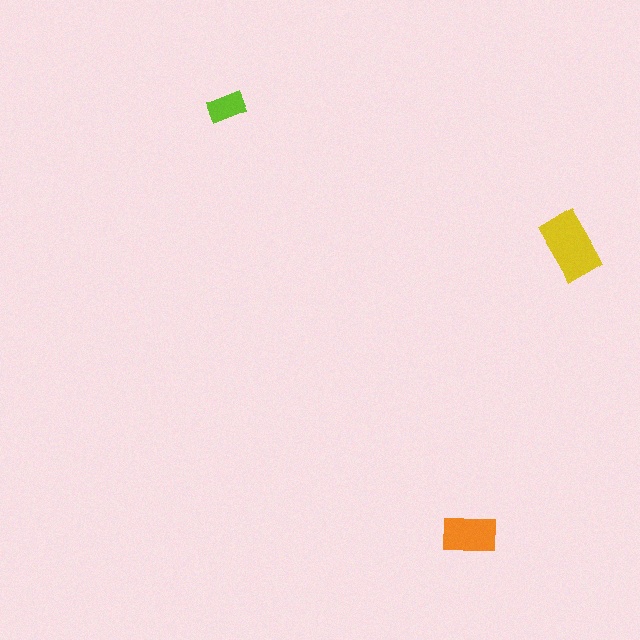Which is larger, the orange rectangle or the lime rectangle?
The orange one.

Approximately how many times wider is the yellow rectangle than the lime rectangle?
About 2 times wider.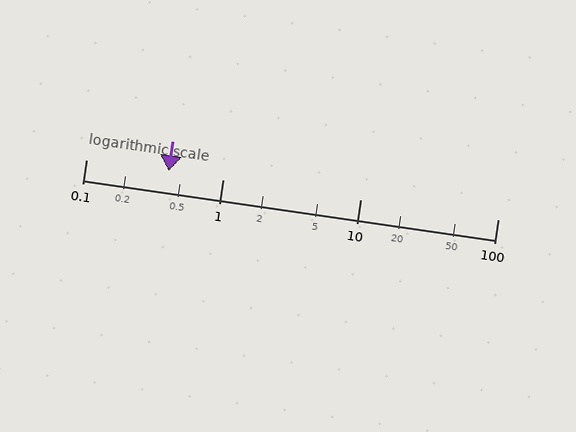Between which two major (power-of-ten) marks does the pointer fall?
The pointer is between 0.1 and 1.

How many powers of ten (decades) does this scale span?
The scale spans 3 decades, from 0.1 to 100.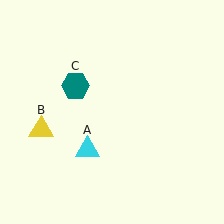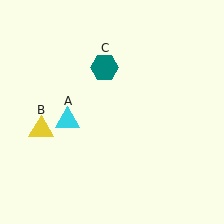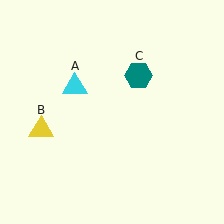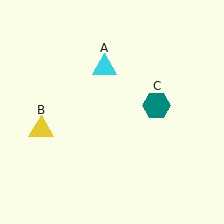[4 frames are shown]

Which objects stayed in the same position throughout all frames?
Yellow triangle (object B) remained stationary.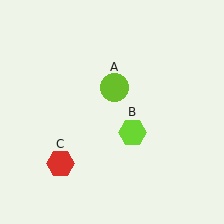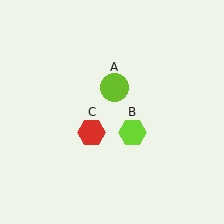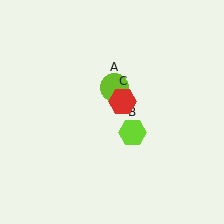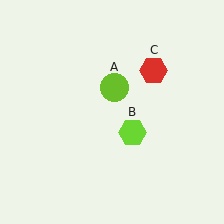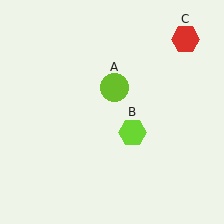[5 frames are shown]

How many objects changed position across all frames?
1 object changed position: red hexagon (object C).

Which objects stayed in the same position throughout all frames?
Lime circle (object A) and lime hexagon (object B) remained stationary.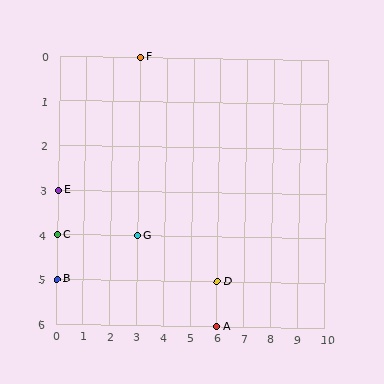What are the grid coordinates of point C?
Point C is at grid coordinates (0, 4).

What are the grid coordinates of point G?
Point G is at grid coordinates (3, 4).